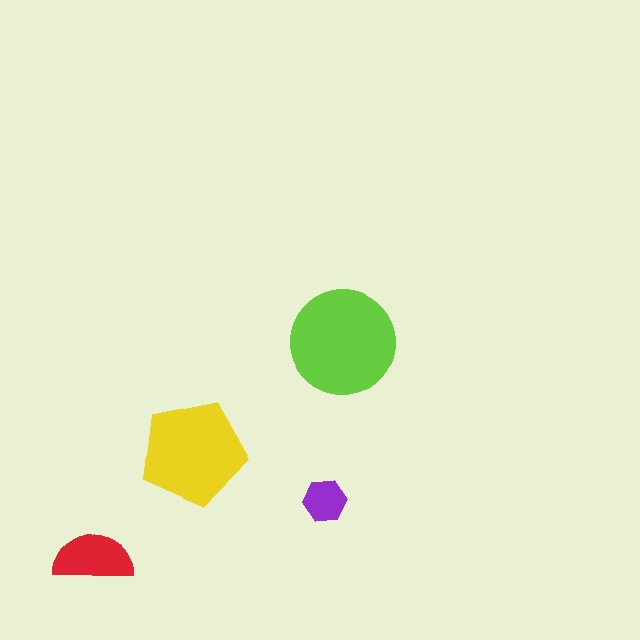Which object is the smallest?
The purple hexagon.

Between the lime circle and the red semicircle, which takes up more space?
The lime circle.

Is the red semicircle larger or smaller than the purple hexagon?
Larger.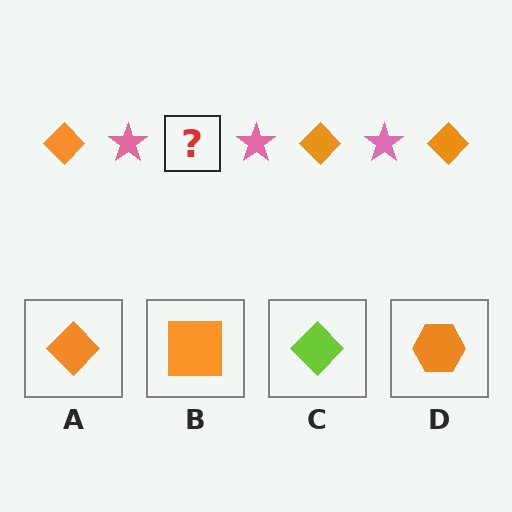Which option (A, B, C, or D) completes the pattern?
A.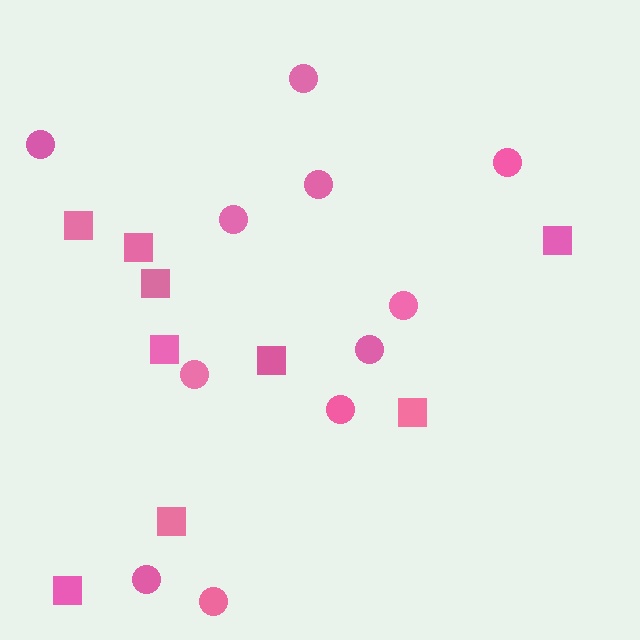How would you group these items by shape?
There are 2 groups: one group of circles (11) and one group of squares (9).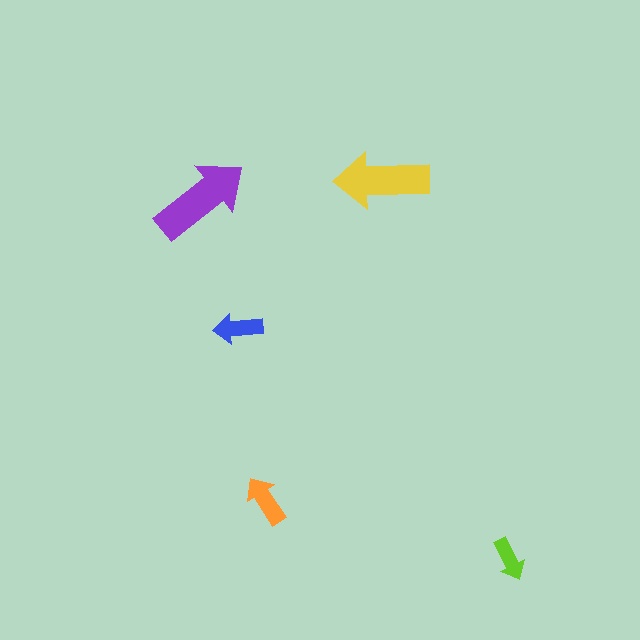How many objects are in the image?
There are 5 objects in the image.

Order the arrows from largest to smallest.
the purple one, the yellow one, the orange one, the blue one, the lime one.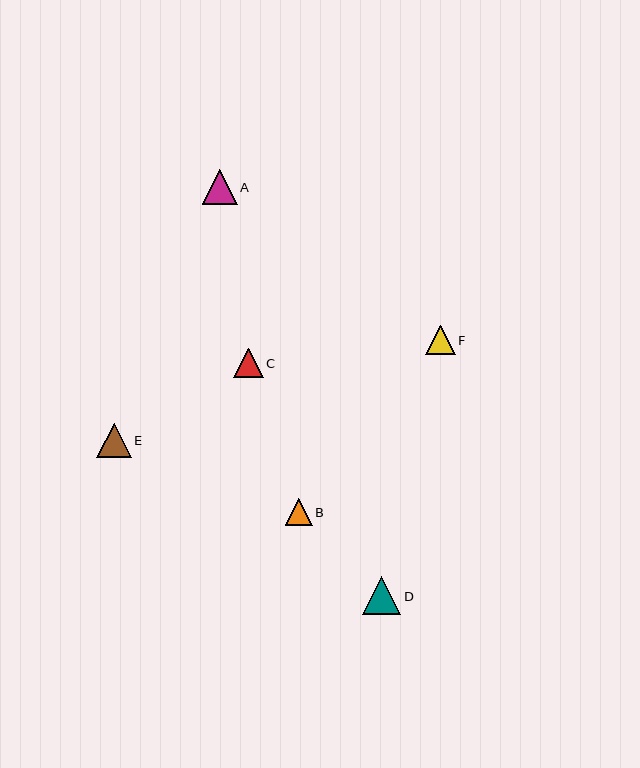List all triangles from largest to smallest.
From largest to smallest: D, A, E, F, C, B.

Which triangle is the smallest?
Triangle B is the smallest with a size of approximately 27 pixels.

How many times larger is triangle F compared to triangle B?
Triangle F is approximately 1.1 times the size of triangle B.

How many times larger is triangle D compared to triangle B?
Triangle D is approximately 1.4 times the size of triangle B.